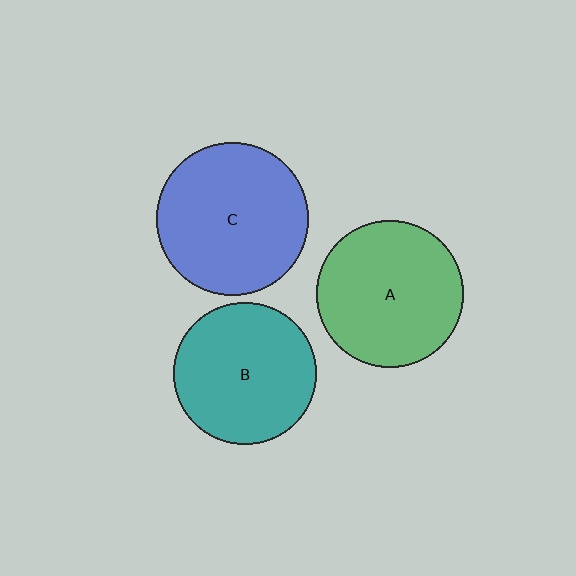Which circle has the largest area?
Circle C (blue).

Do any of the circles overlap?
No, none of the circles overlap.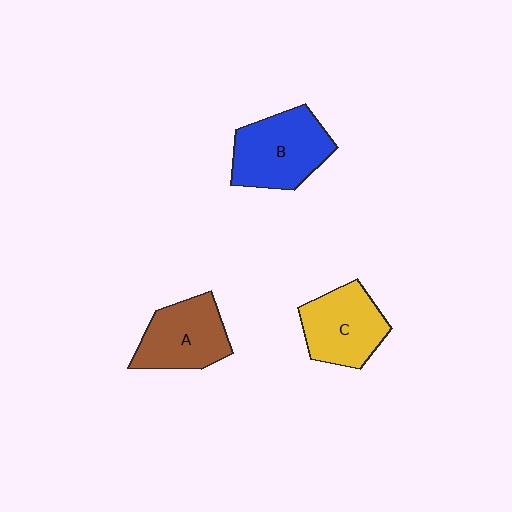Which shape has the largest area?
Shape B (blue).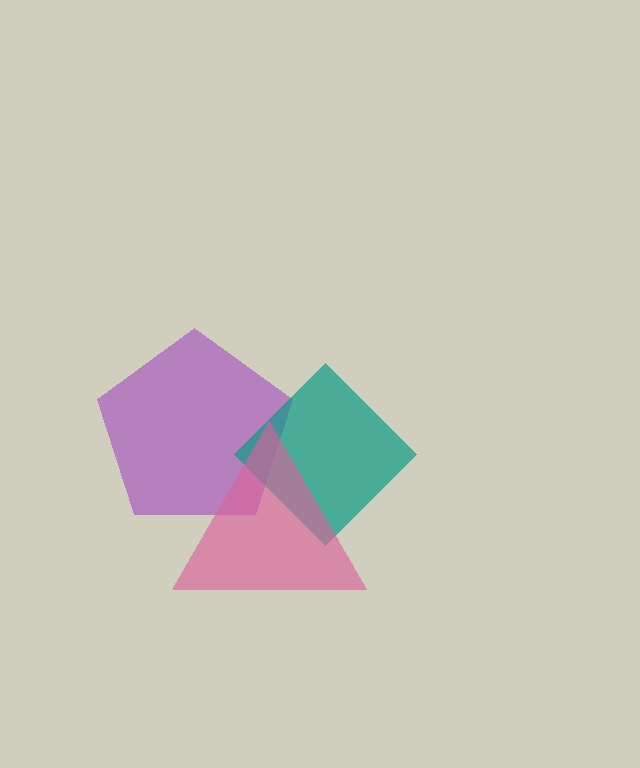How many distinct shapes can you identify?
There are 3 distinct shapes: a purple pentagon, a teal diamond, a pink triangle.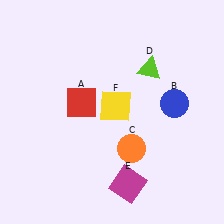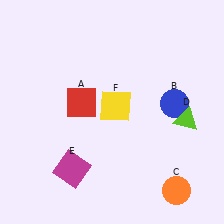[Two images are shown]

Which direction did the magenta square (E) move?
The magenta square (E) moved left.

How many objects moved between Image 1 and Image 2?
3 objects moved between the two images.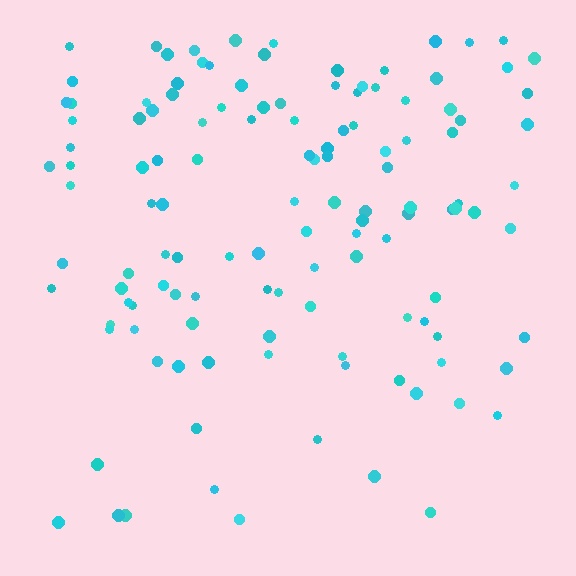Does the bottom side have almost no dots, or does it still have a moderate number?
Still a moderate number, just noticeably fewer than the top.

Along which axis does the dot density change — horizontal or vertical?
Vertical.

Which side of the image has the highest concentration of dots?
The top.